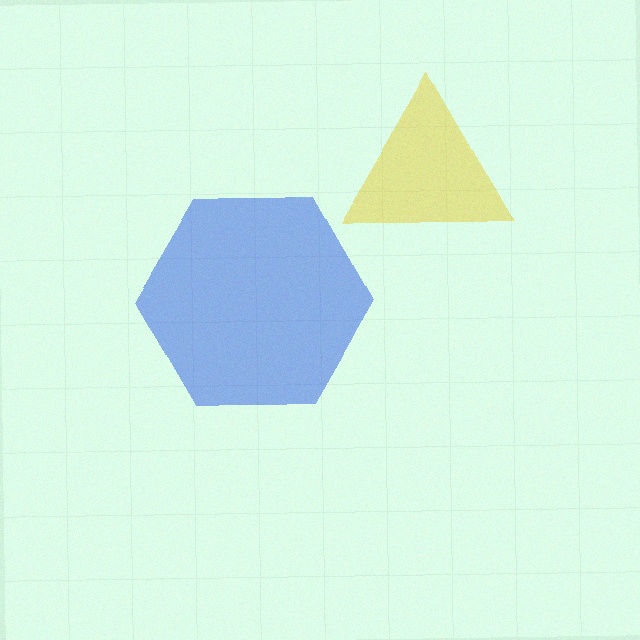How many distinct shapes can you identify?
There are 2 distinct shapes: a yellow triangle, a blue hexagon.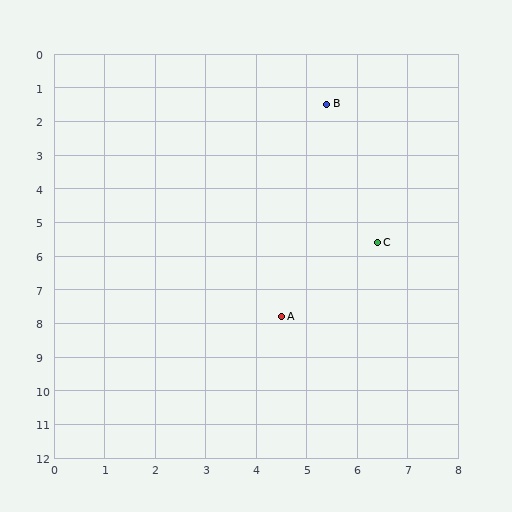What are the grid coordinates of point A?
Point A is at approximately (4.5, 7.8).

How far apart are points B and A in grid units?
Points B and A are about 6.4 grid units apart.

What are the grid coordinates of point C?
Point C is at approximately (6.4, 5.6).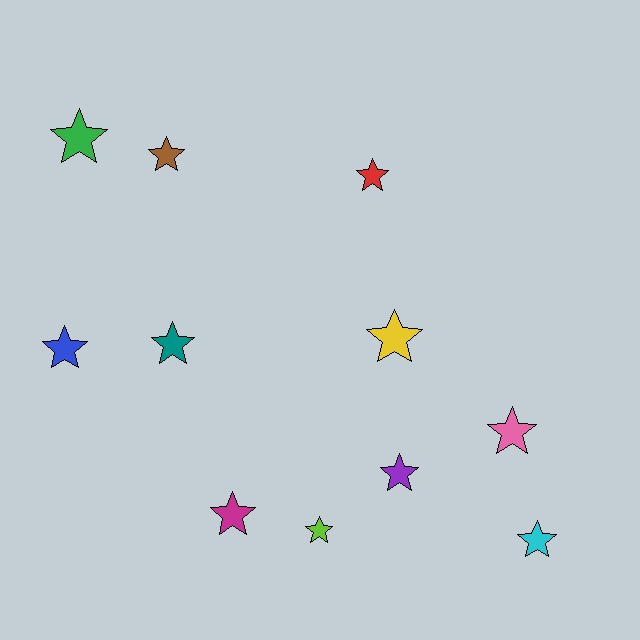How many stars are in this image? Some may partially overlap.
There are 11 stars.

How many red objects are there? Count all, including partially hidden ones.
There is 1 red object.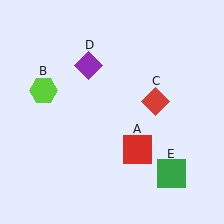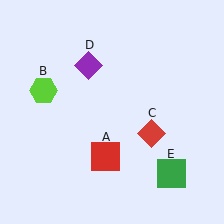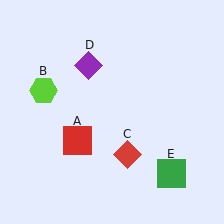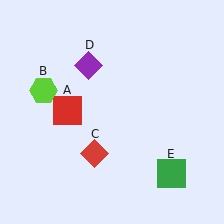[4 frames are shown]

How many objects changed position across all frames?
2 objects changed position: red square (object A), red diamond (object C).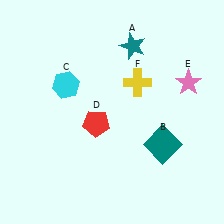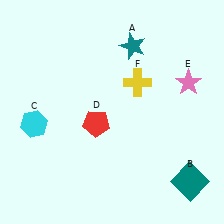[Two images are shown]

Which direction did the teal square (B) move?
The teal square (B) moved down.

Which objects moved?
The objects that moved are: the teal square (B), the cyan hexagon (C).